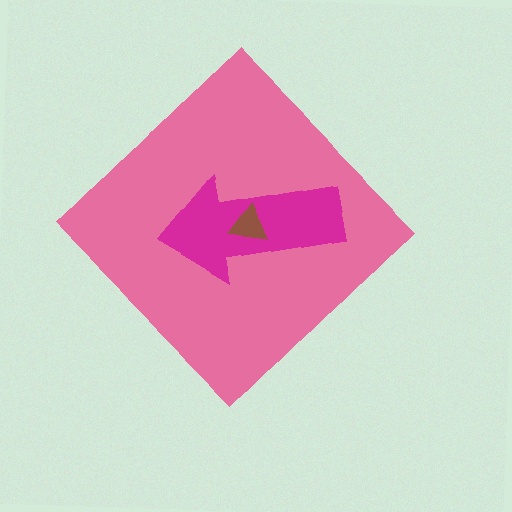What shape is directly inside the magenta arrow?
The brown triangle.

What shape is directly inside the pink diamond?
The magenta arrow.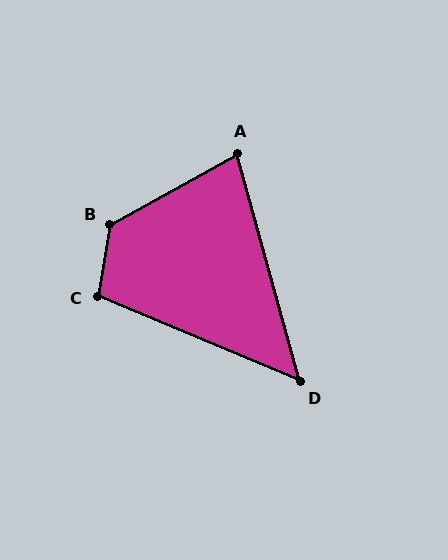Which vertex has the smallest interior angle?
D, at approximately 52 degrees.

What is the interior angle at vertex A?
Approximately 76 degrees (acute).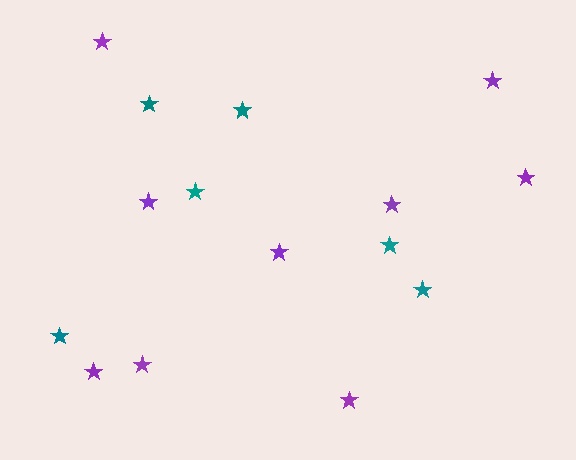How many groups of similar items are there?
There are 2 groups: one group of purple stars (9) and one group of teal stars (6).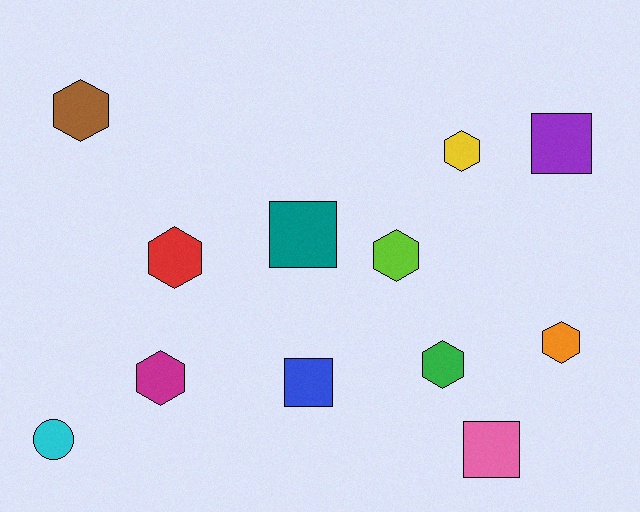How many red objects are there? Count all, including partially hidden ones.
There is 1 red object.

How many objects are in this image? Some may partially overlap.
There are 12 objects.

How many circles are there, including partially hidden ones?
There is 1 circle.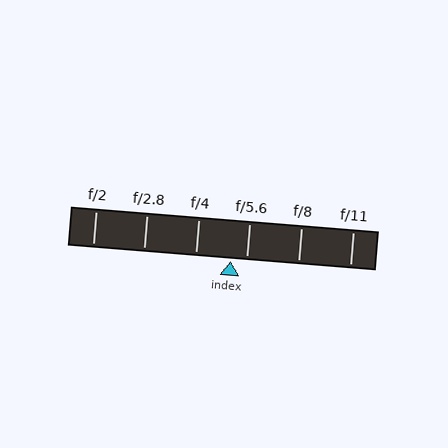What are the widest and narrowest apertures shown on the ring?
The widest aperture shown is f/2 and the narrowest is f/11.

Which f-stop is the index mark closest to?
The index mark is closest to f/5.6.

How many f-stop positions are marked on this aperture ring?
There are 6 f-stop positions marked.